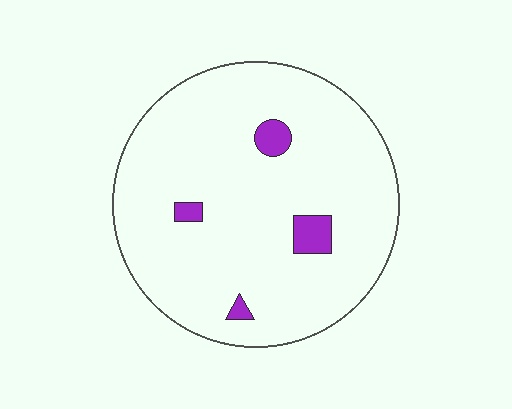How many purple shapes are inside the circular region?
4.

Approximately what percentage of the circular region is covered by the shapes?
Approximately 5%.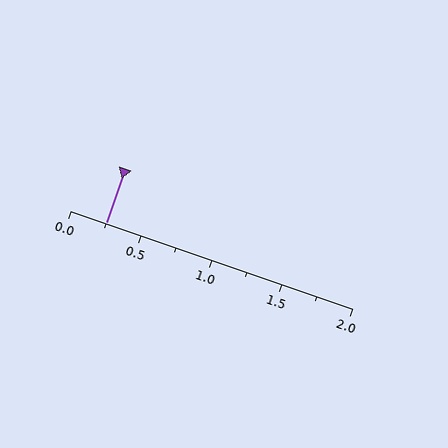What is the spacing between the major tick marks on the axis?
The major ticks are spaced 0.5 apart.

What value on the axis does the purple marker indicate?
The marker indicates approximately 0.25.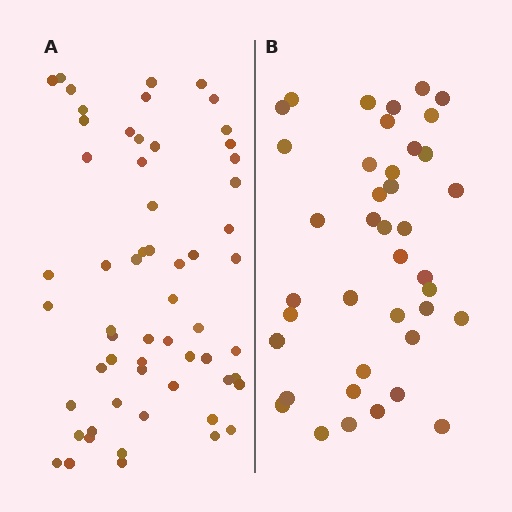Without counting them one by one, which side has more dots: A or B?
Region A (the left region) has more dots.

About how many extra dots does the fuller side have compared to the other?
Region A has approximately 20 more dots than region B.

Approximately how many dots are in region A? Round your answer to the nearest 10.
About 60 dots. (The exact count is 59, which rounds to 60.)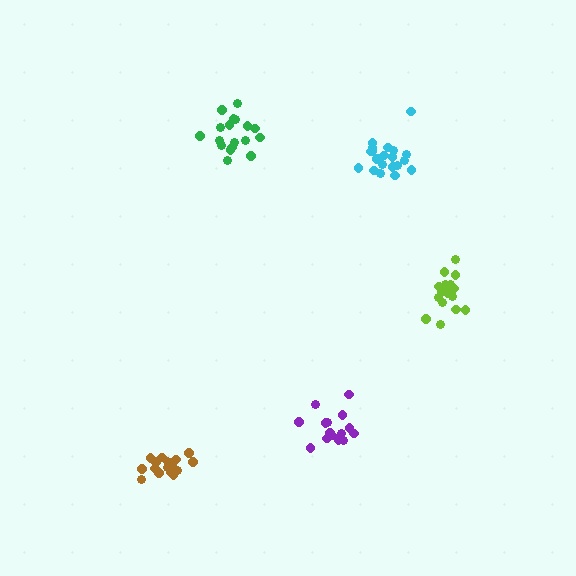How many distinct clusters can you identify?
There are 5 distinct clusters.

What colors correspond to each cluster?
The clusters are colored: green, lime, brown, cyan, purple.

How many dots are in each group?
Group 1: 18 dots, Group 2: 16 dots, Group 3: 18 dots, Group 4: 20 dots, Group 5: 15 dots (87 total).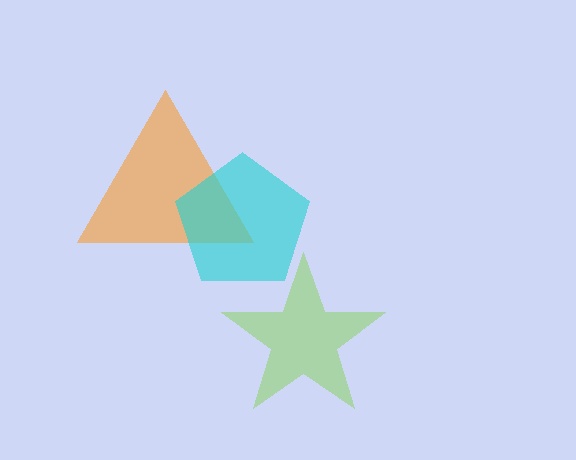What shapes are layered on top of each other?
The layered shapes are: a lime star, an orange triangle, a cyan pentagon.